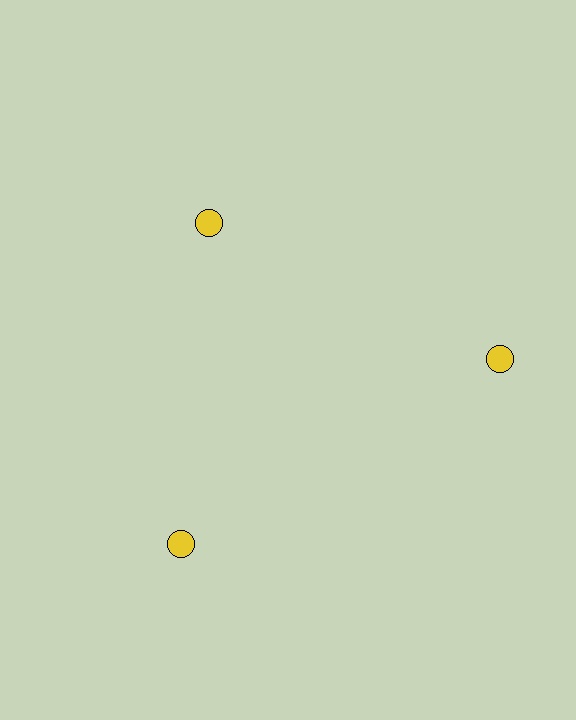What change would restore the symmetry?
The symmetry would be restored by moving it outward, back onto the ring so that all 3 circles sit at equal angles and equal distance from the center.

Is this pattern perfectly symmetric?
No. The 3 yellow circles are arranged in a ring, but one element near the 11 o'clock position is pulled inward toward the center, breaking the 3-fold rotational symmetry.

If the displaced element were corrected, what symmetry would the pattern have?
It would have 3-fold rotational symmetry — the pattern would map onto itself every 120 degrees.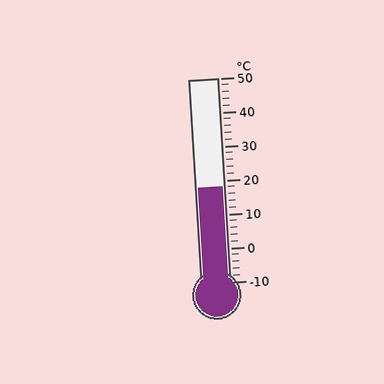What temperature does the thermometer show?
The thermometer shows approximately 18°C.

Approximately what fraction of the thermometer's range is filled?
The thermometer is filled to approximately 45% of its range.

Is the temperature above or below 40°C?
The temperature is below 40°C.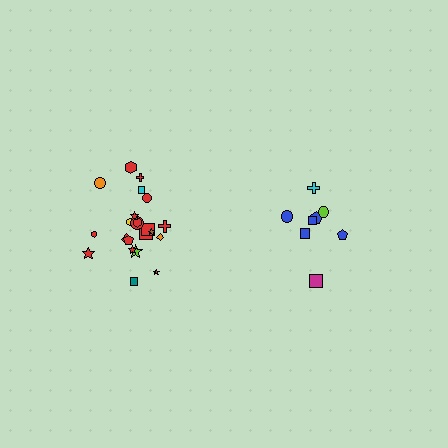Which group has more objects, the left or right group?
The left group.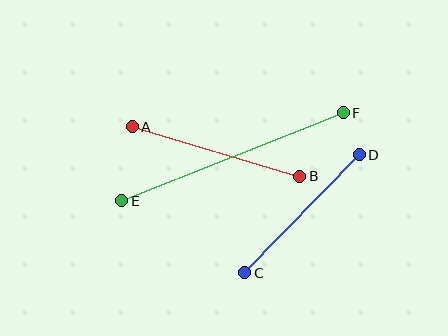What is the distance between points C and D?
The distance is approximately 164 pixels.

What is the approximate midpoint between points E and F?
The midpoint is at approximately (233, 157) pixels.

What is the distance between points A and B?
The distance is approximately 174 pixels.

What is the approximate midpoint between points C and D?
The midpoint is at approximately (302, 214) pixels.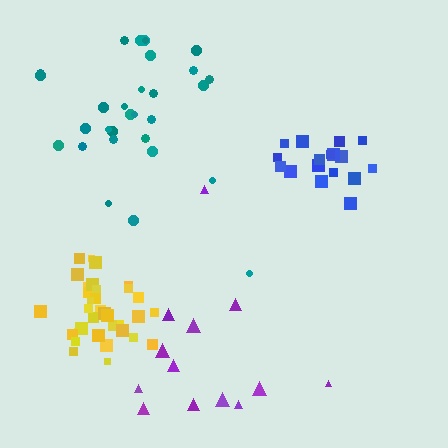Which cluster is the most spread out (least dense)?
Purple.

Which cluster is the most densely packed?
Yellow.